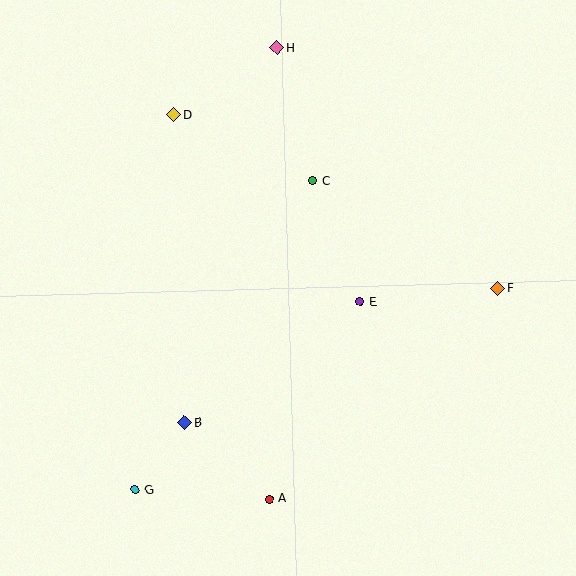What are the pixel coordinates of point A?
Point A is at (269, 499).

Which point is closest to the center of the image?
Point E at (360, 302) is closest to the center.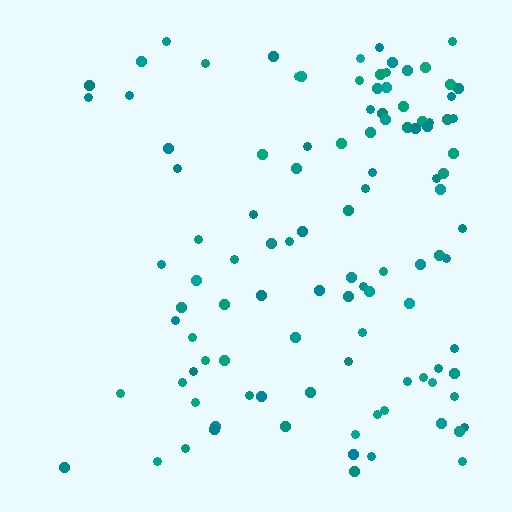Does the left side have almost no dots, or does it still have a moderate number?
Still a moderate number, just noticeably fewer than the right.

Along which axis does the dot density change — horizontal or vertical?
Horizontal.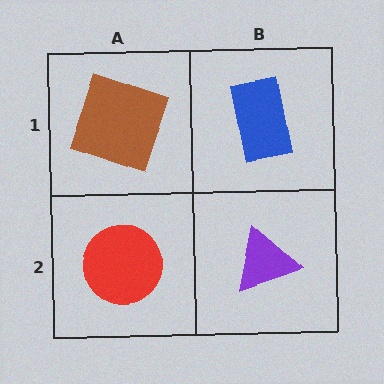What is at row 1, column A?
A brown square.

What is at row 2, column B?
A purple triangle.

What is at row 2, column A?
A red circle.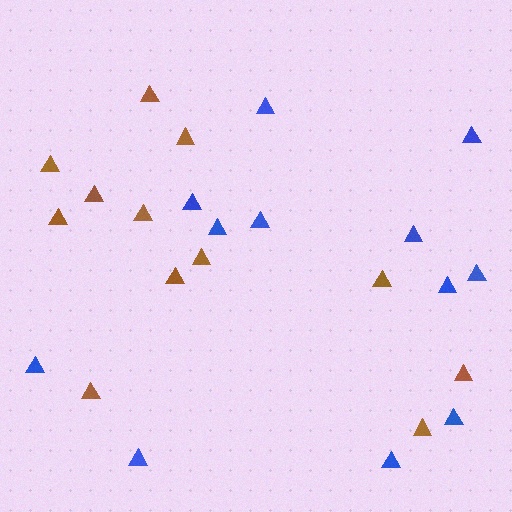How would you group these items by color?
There are 2 groups: one group of blue triangles (12) and one group of brown triangles (12).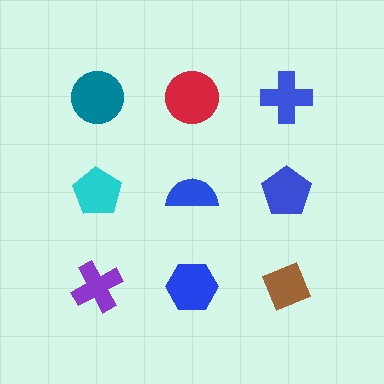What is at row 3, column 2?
A blue hexagon.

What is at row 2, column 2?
A blue semicircle.